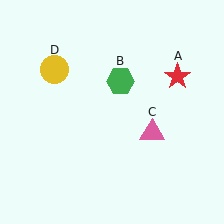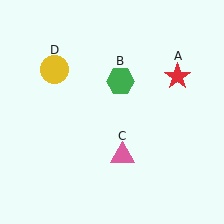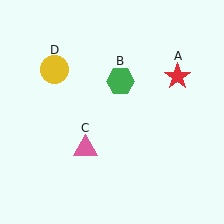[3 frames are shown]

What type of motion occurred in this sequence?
The pink triangle (object C) rotated clockwise around the center of the scene.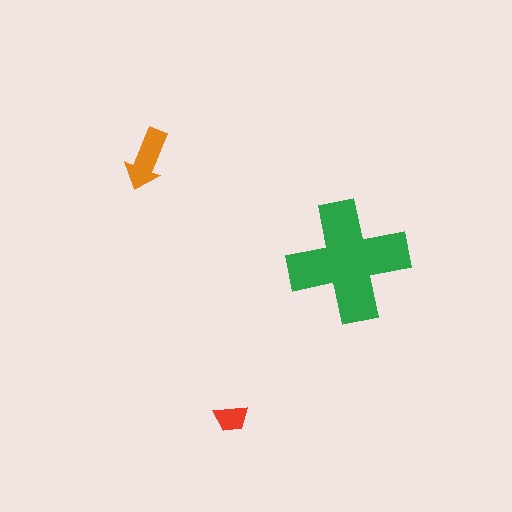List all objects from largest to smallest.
The green cross, the orange arrow, the red trapezoid.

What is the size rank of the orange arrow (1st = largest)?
2nd.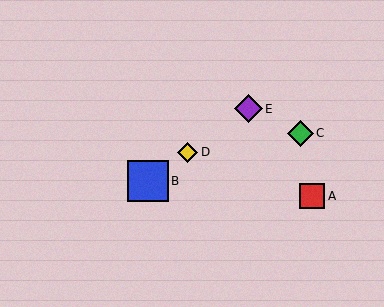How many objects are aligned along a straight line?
3 objects (B, D, E) are aligned along a straight line.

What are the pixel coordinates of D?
Object D is at (188, 152).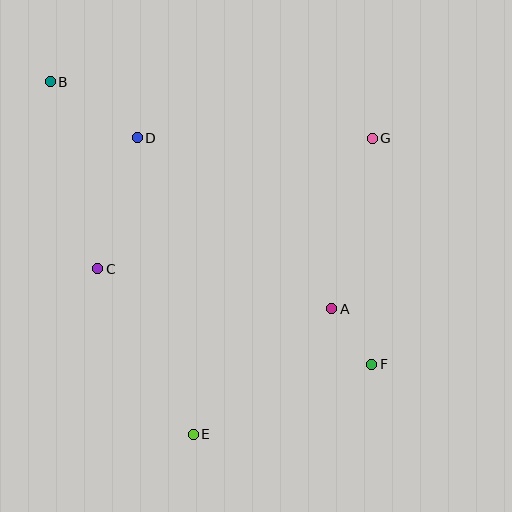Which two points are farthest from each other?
Points B and F are farthest from each other.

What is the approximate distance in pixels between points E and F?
The distance between E and F is approximately 192 pixels.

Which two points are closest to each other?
Points A and F are closest to each other.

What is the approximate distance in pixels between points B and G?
The distance between B and G is approximately 327 pixels.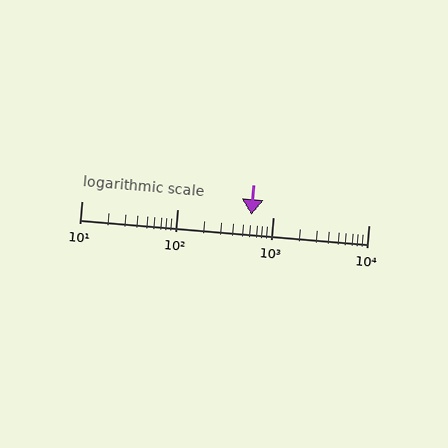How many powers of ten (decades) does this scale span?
The scale spans 3 decades, from 10 to 10000.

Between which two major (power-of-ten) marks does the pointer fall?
The pointer is between 100 and 1000.